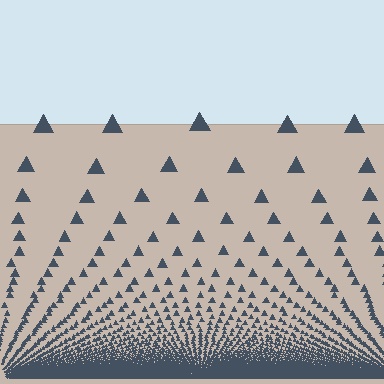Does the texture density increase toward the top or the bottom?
Density increases toward the bottom.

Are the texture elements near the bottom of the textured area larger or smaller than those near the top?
Smaller. The gradient is inverted — elements near the bottom are smaller and denser.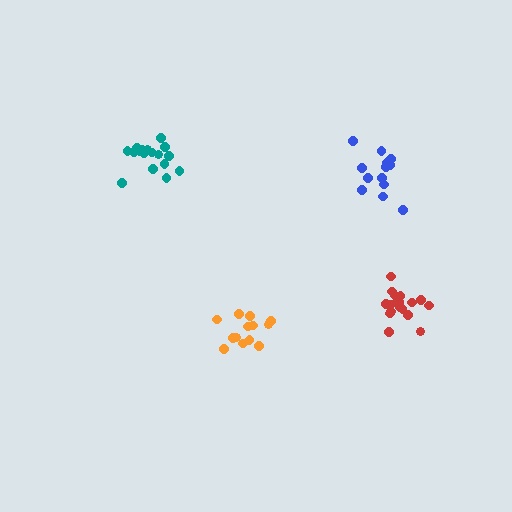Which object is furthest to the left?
The teal cluster is leftmost.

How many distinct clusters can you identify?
There are 4 distinct clusters.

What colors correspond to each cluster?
The clusters are colored: orange, teal, blue, red.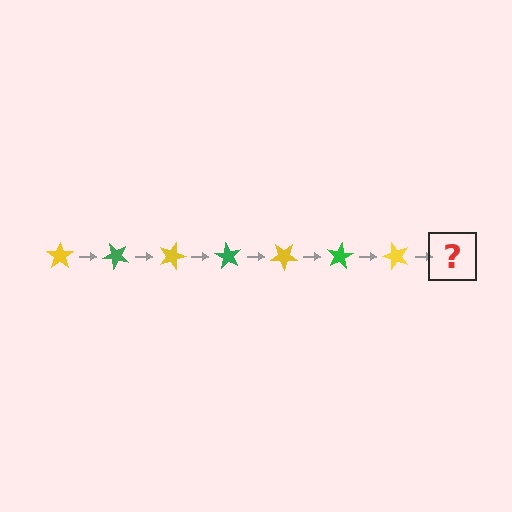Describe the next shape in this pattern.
It should be a green star, rotated 315 degrees from the start.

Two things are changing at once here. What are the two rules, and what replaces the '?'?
The two rules are that it rotates 45 degrees each step and the color cycles through yellow and green. The '?' should be a green star, rotated 315 degrees from the start.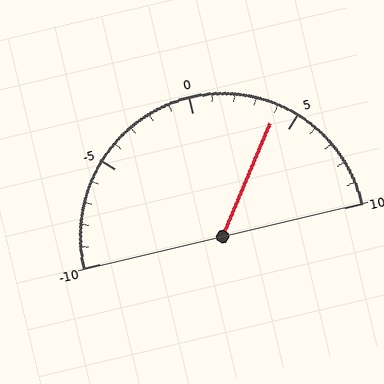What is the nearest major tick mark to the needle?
The nearest major tick mark is 5.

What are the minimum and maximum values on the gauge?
The gauge ranges from -10 to 10.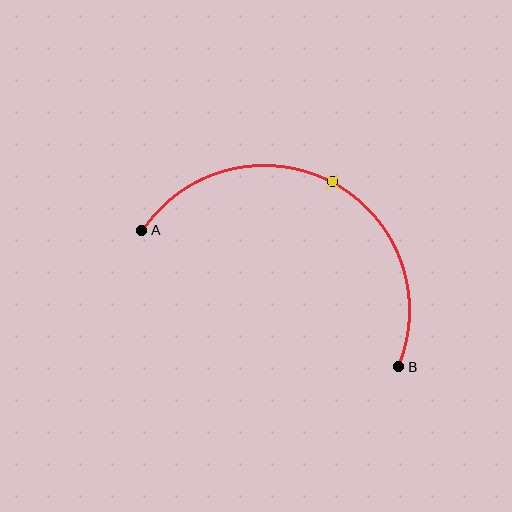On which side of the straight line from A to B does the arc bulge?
The arc bulges above the straight line connecting A and B.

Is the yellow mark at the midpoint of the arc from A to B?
Yes. The yellow mark lies on the arc at equal arc-length from both A and B — it is the arc midpoint.